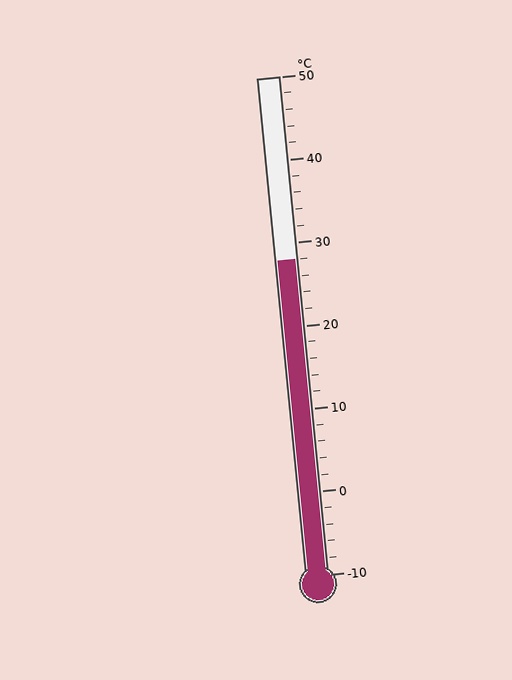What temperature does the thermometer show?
The thermometer shows approximately 28°C.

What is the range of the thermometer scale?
The thermometer scale ranges from -10°C to 50°C.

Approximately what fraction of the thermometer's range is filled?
The thermometer is filled to approximately 65% of its range.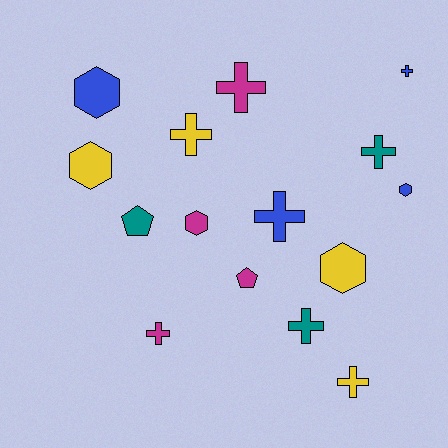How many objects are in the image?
There are 15 objects.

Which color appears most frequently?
Blue, with 4 objects.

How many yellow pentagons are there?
There are no yellow pentagons.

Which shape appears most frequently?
Cross, with 8 objects.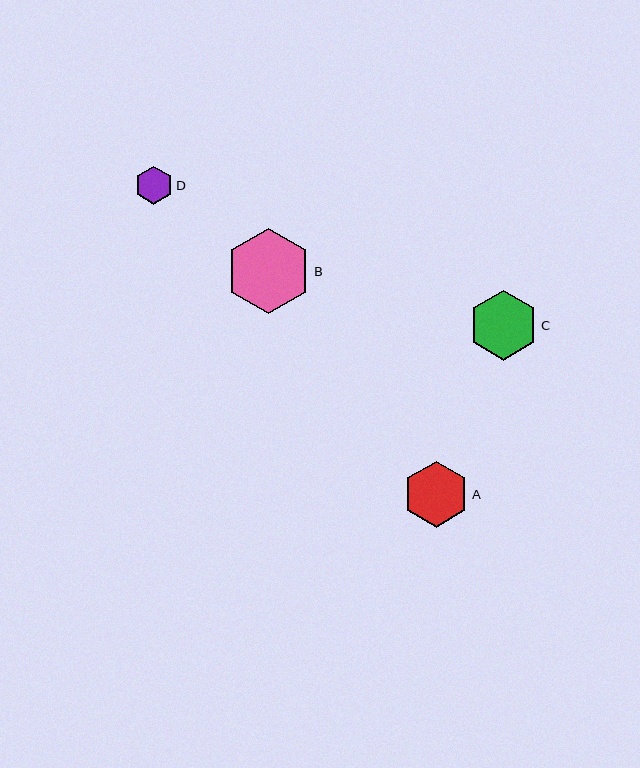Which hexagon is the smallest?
Hexagon D is the smallest with a size of approximately 38 pixels.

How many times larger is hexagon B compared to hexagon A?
Hexagon B is approximately 1.3 times the size of hexagon A.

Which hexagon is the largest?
Hexagon B is the largest with a size of approximately 85 pixels.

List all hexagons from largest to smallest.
From largest to smallest: B, C, A, D.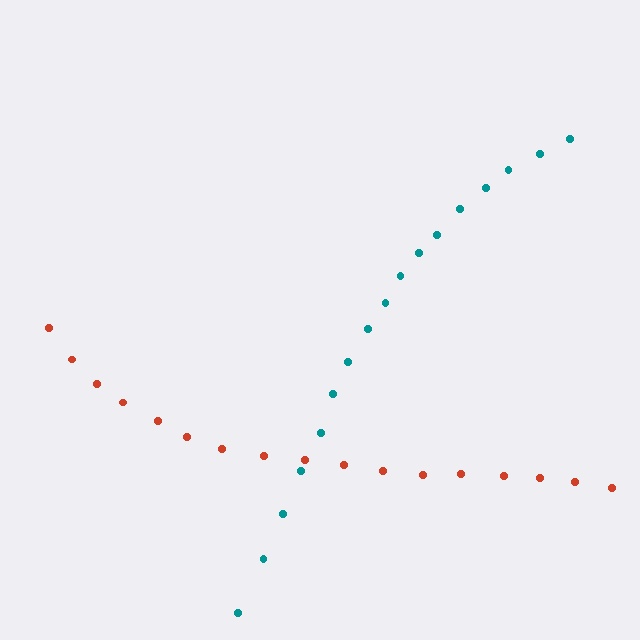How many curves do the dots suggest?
There are 2 distinct paths.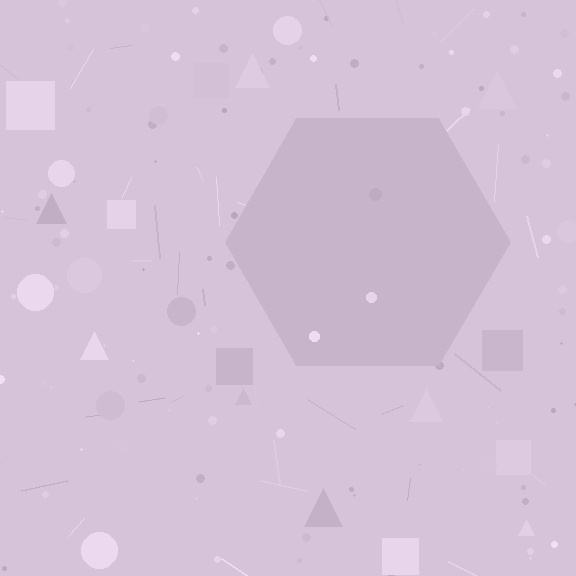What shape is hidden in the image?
A hexagon is hidden in the image.